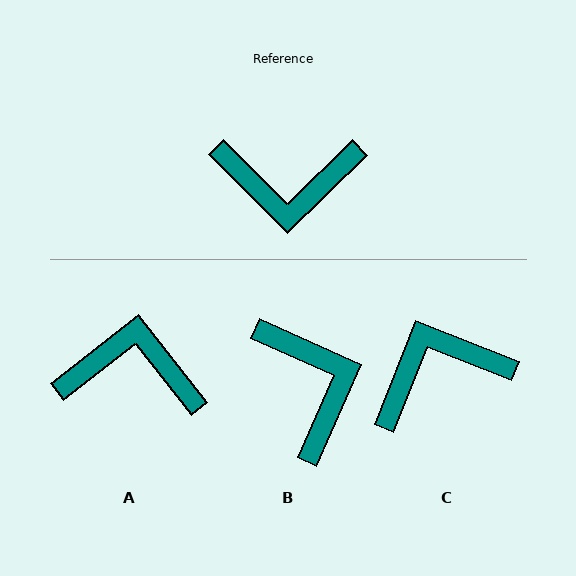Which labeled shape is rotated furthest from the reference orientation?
A, about 173 degrees away.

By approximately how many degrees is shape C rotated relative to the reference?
Approximately 156 degrees clockwise.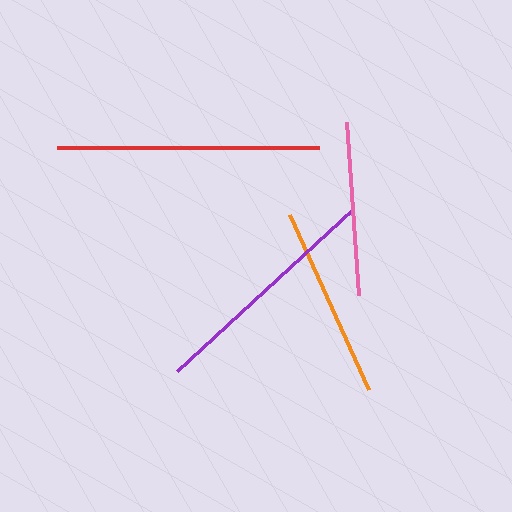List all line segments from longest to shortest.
From longest to shortest: red, purple, orange, pink.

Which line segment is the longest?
The red line is the longest at approximately 261 pixels.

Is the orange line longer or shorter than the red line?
The red line is longer than the orange line.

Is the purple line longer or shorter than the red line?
The red line is longer than the purple line.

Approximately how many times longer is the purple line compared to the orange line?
The purple line is approximately 1.3 times the length of the orange line.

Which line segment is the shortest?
The pink line is the shortest at approximately 172 pixels.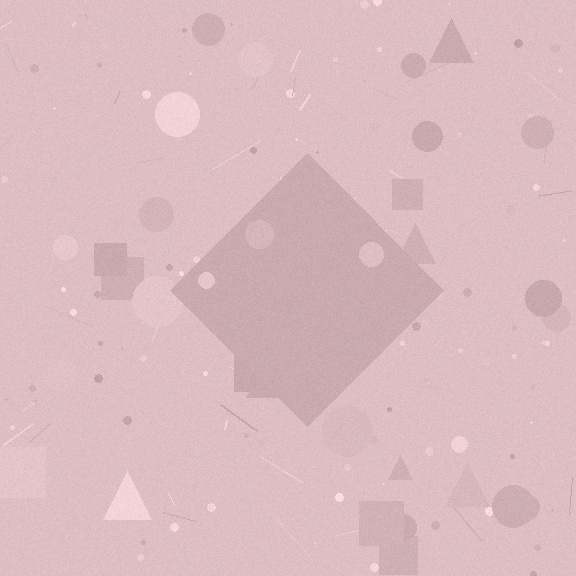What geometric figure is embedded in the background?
A diamond is embedded in the background.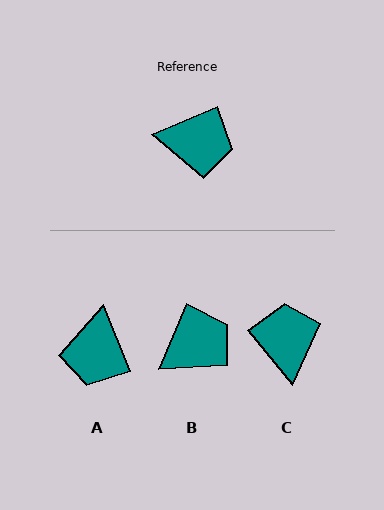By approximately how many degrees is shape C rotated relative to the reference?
Approximately 106 degrees counter-clockwise.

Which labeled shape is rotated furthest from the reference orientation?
C, about 106 degrees away.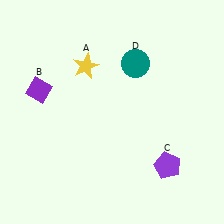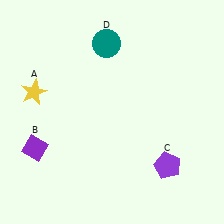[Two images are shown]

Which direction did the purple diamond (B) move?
The purple diamond (B) moved down.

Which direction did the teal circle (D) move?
The teal circle (D) moved left.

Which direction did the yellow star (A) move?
The yellow star (A) moved left.